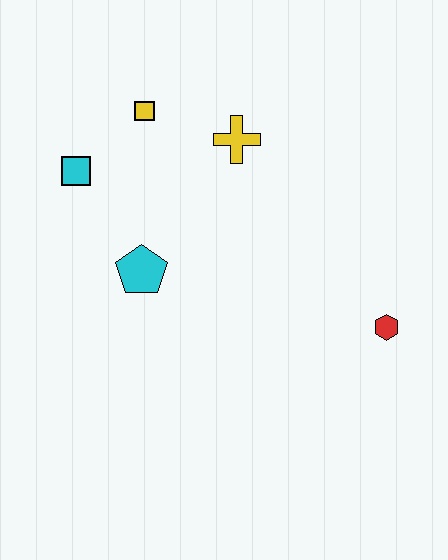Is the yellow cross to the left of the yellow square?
No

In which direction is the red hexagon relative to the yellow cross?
The red hexagon is below the yellow cross.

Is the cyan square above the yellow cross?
No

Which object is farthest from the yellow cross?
The red hexagon is farthest from the yellow cross.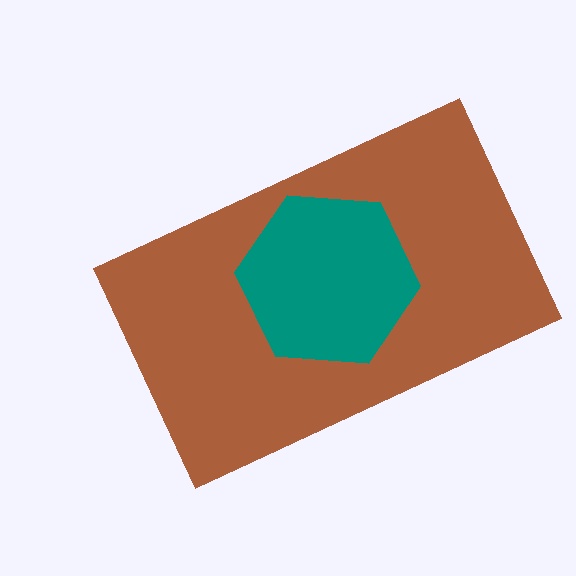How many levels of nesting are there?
2.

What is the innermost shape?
The teal hexagon.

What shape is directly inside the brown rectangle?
The teal hexagon.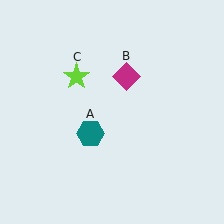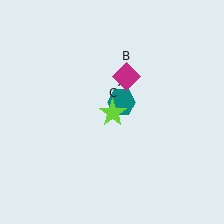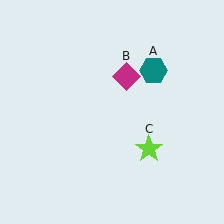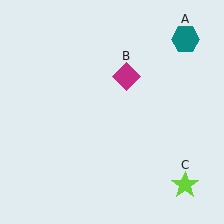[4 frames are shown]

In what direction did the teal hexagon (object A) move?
The teal hexagon (object A) moved up and to the right.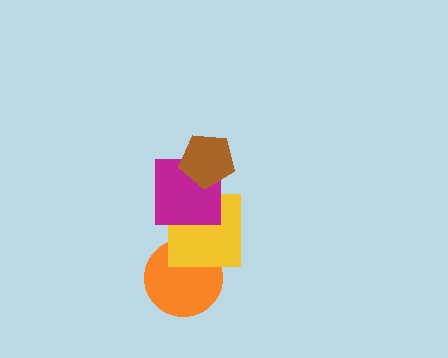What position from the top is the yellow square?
The yellow square is 3rd from the top.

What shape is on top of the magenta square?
The brown pentagon is on top of the magenta square.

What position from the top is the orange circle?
The orange circle is 4th from the top.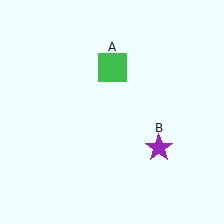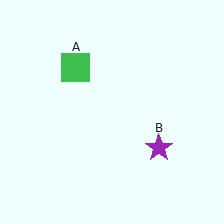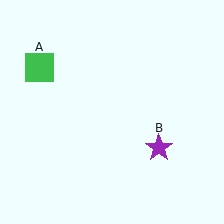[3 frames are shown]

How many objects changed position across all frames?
1 object changed position: green square (object A).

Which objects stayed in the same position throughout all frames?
Purple star (object B) remained stationary.